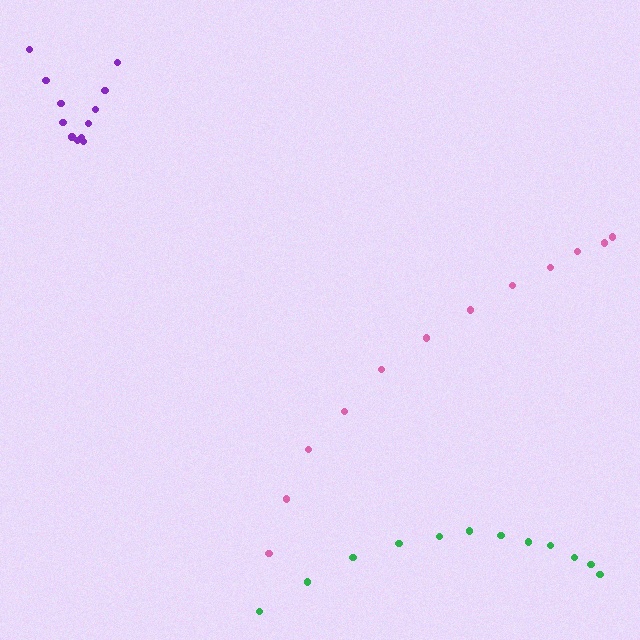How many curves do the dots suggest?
There are 3 distinct paths.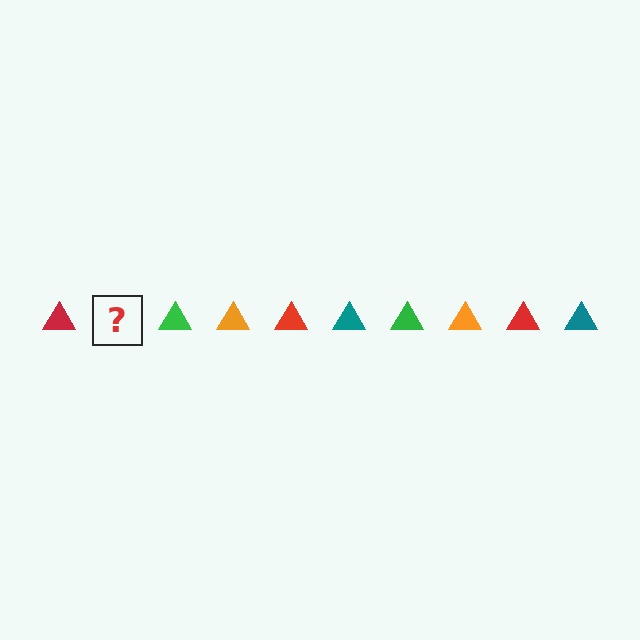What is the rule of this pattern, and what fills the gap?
The rule is that the pattern cycles through red, teal, green, orange triangles. The gap should be filled with a teal triangle.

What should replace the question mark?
The question mark should be replaced with a teal triangle.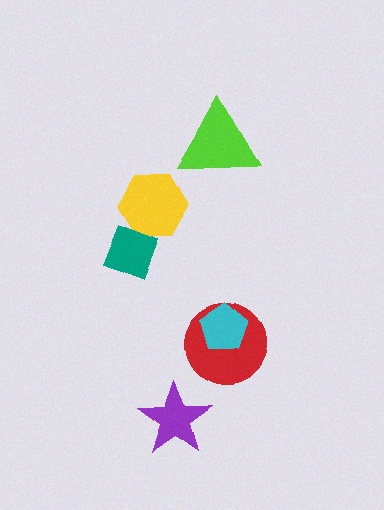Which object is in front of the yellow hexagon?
The teal diamond is in front of the yellow hexagon.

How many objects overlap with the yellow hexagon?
1 object overlaps with the yellow hexagon.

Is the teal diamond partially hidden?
No, no other shape covers it.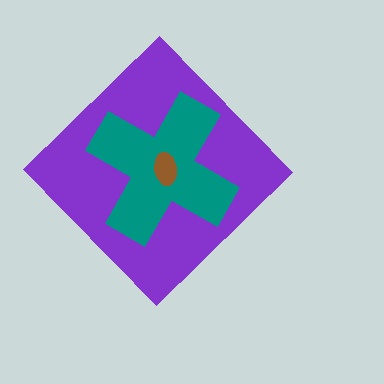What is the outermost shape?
The purple diamond.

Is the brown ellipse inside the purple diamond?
Yes.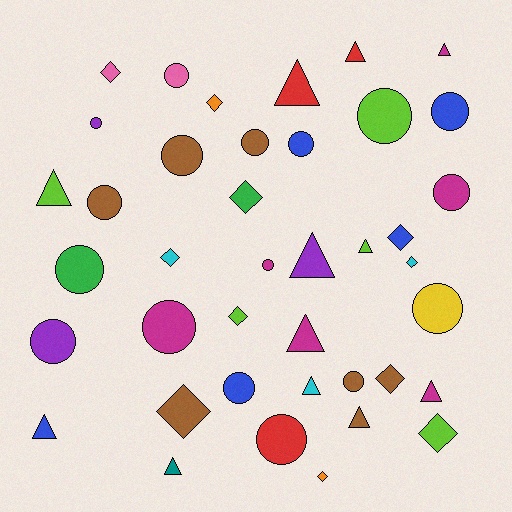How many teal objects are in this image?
There is 1 teal object.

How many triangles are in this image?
There are 12 triangles.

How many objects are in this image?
There are 40 objects.